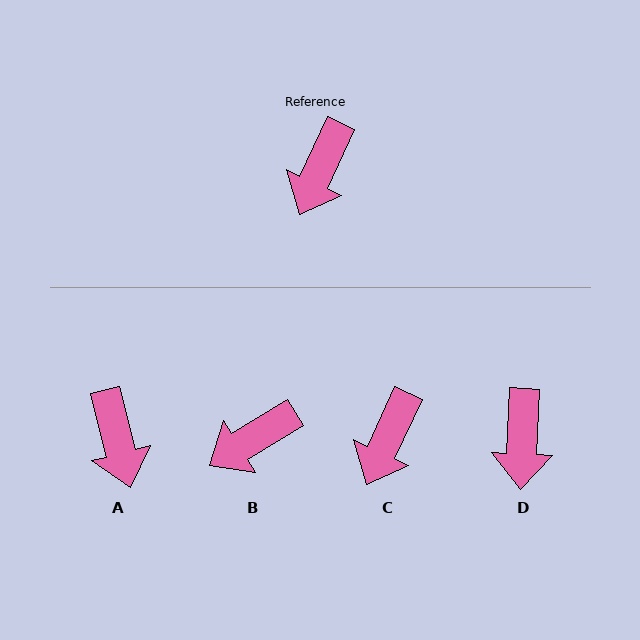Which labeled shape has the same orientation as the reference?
C.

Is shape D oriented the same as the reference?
No, it is off by about 22 degrees.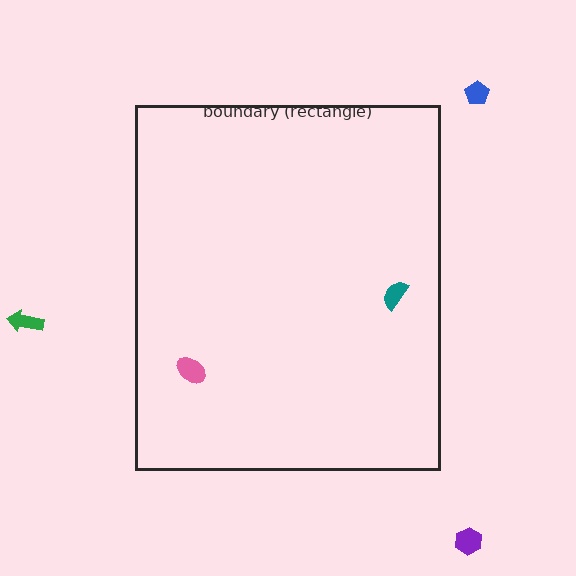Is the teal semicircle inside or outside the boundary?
Inside.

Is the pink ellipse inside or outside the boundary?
Inside.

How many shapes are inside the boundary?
2 inside, 3 outside.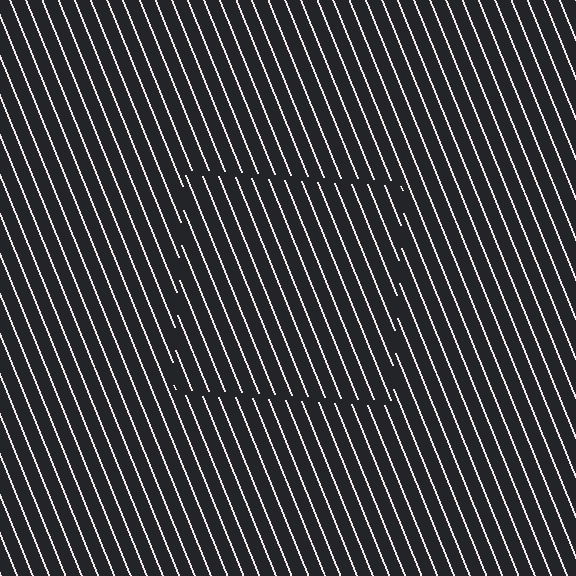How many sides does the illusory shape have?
4 sides — the line-ends trace a square.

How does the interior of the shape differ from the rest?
The interior of the shape contains the same grating, shifted by half a period — the contour is defined by the phase discontinuity where line-ends from the inner and outer gratings abut.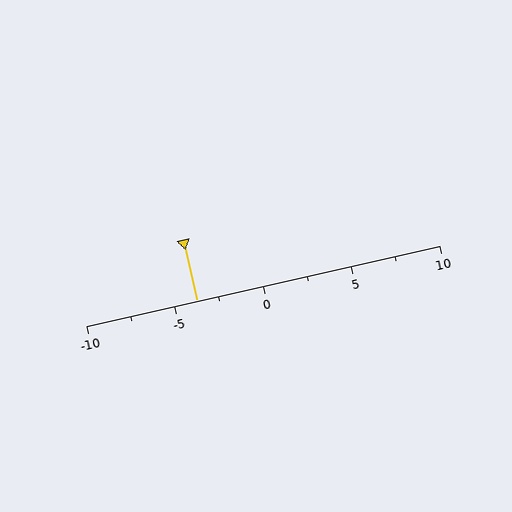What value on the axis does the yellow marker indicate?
The marker indicates approximately -3.8.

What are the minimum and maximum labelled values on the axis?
The axis runs from -10 to 10.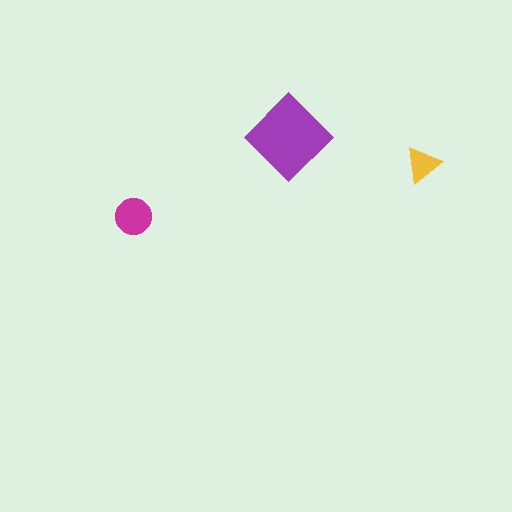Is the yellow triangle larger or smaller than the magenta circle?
Smaller.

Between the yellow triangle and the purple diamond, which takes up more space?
The purple diamond.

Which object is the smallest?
The yellow triangle.